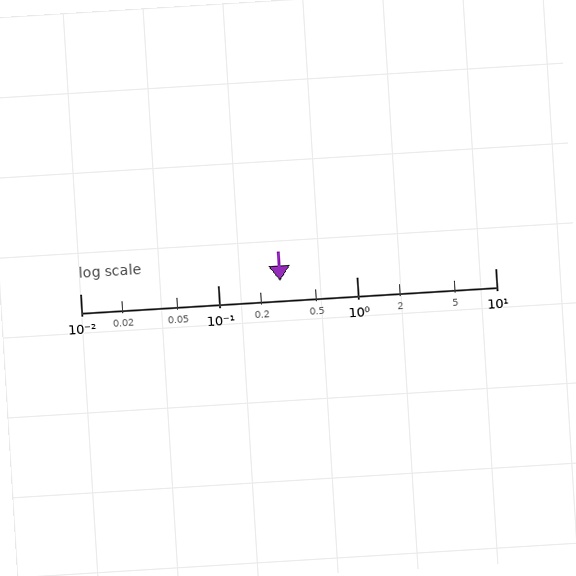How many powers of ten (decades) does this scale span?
The scale spans 3 decades, from 0.01 to 10.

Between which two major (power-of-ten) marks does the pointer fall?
The pointer is between 0.1 and 1.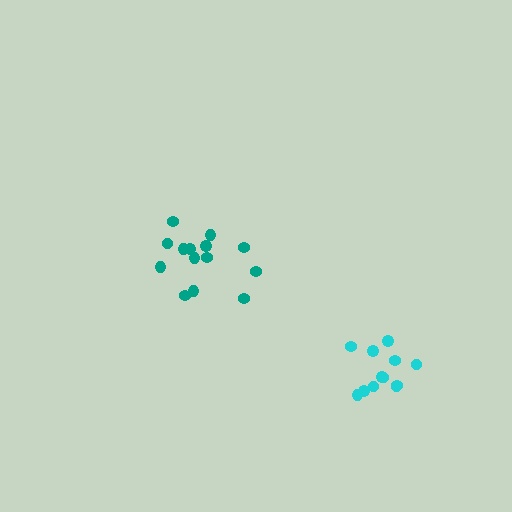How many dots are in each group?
Group 1: 14 dots, Group 2: 12 dots (26 total).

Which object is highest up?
The teal cluster is topmost.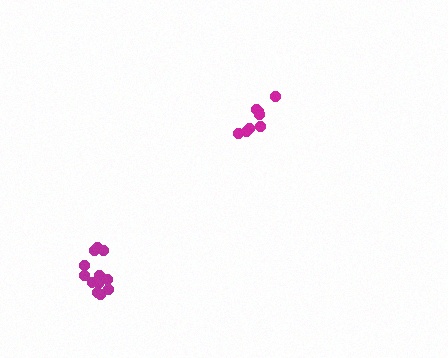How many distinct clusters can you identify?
There are 2 distinct clusters.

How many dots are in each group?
Group 1: 12 dots, Group 2: 8 dots (20 total).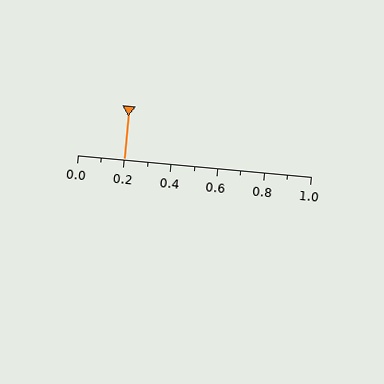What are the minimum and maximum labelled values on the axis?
The axis runs from 0.0 to 1.0.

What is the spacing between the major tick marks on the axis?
The major ticks are spaced 0.2 apart.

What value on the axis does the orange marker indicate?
The marker indicates approximately 0.2.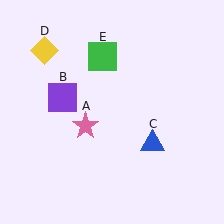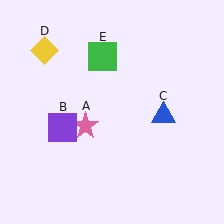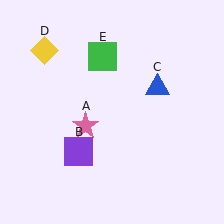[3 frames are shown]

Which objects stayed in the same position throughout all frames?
Pink star (object A) and yellow diamond (object D) and green square (object E) remained stationary.